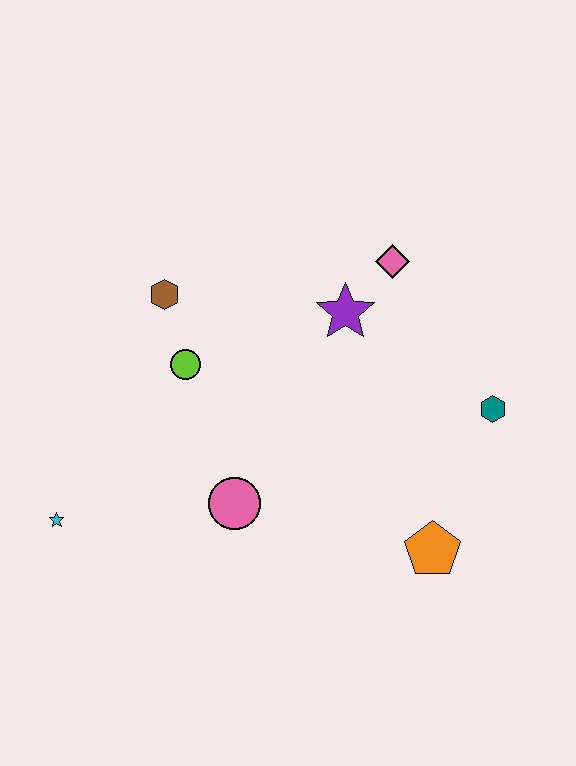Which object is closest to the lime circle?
The brown hexagon is closest to the lime circle.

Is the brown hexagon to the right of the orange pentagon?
No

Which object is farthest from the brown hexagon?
The orange pentagon is farthest from the brown hexagon.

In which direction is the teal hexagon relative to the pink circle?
The teal hexagon is to the right of the pink circle.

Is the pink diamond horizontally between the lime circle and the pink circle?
No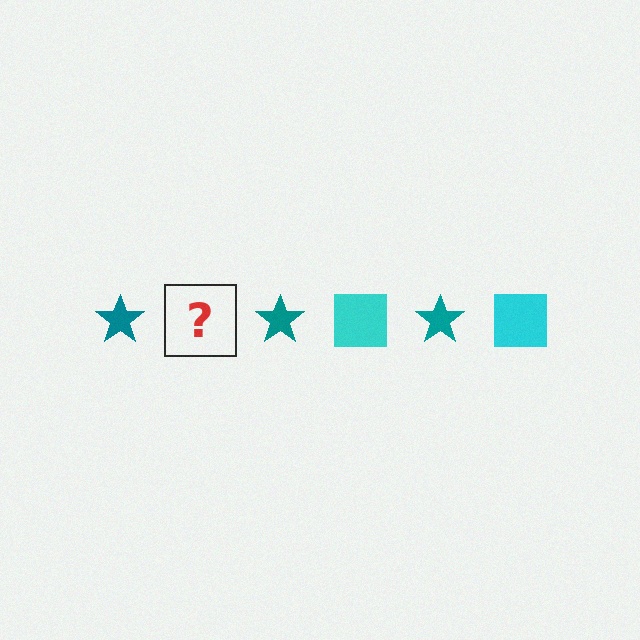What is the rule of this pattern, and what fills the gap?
The rule is that the pattern alternates between teal star and cyan square. The gap should be filled with a cyan square.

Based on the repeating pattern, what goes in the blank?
The blank should be a cyan square.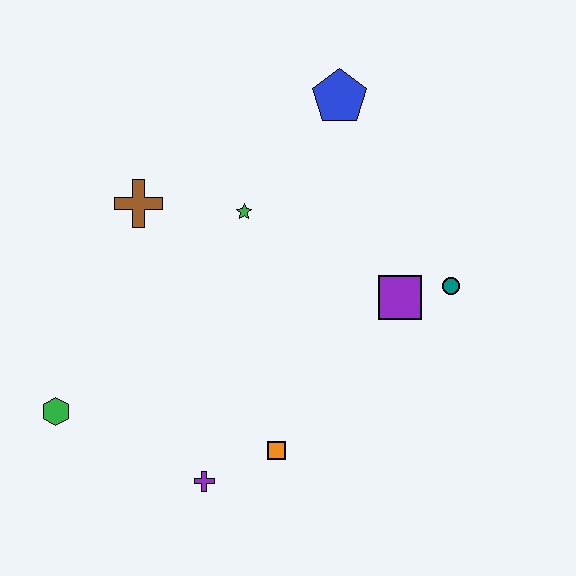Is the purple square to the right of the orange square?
Yes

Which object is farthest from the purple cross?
The blue pentagon is farthest from the purple cross.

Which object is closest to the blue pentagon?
The green star is closest to the blue pentagon.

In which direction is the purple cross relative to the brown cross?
The purple cross is below the brown cross.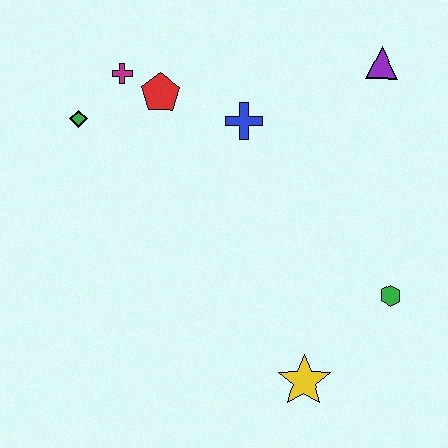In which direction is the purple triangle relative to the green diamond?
The purple triangle is to the right of the green diamond.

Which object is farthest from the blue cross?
The yellow star is farthest from the blue cross.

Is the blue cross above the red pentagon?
No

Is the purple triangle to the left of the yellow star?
No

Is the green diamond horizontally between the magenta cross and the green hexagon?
No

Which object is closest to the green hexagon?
The yellow star is closest to the green hexagon.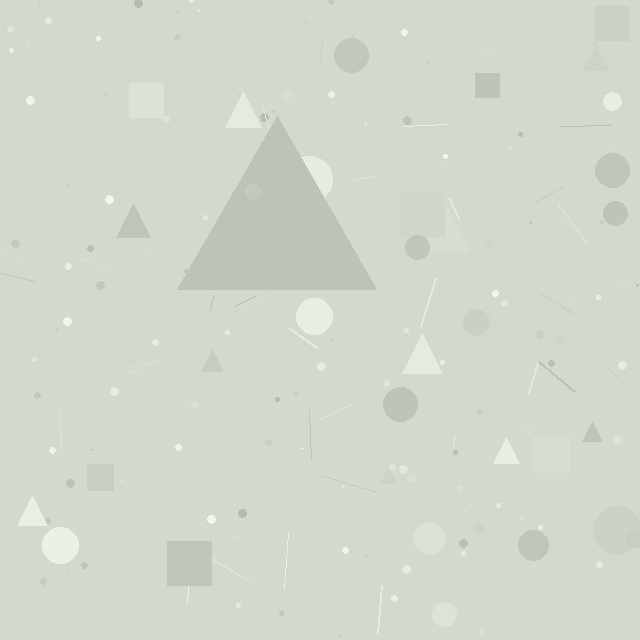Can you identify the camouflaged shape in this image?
The camouflaged shape is a triangle.